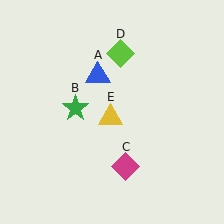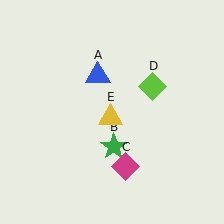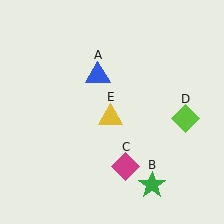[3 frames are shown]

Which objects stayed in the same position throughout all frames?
Blue triangle (object A) and magenta diamond (object C) and yellow triangle (object E) remained stationary.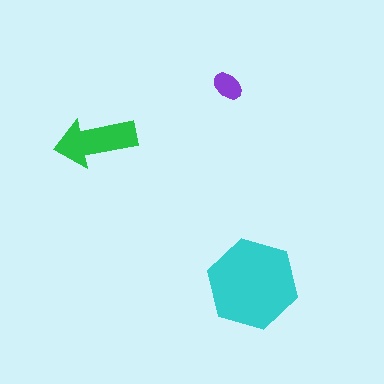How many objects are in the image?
There are 3 objects in the image.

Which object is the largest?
The cyan hexagon.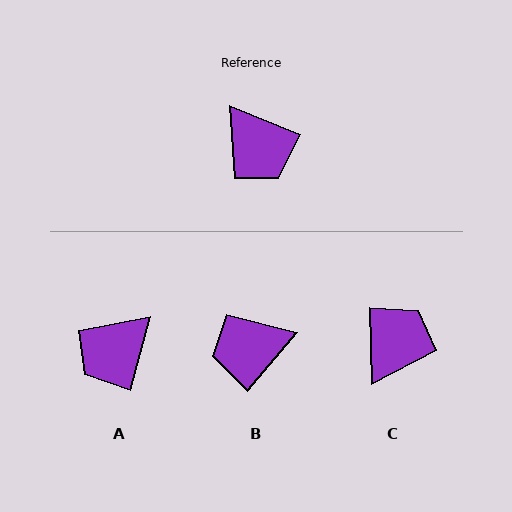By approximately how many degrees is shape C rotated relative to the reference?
Approximately 114 degrees counter-clockwise.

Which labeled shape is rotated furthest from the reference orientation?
C, about 114 degrees away.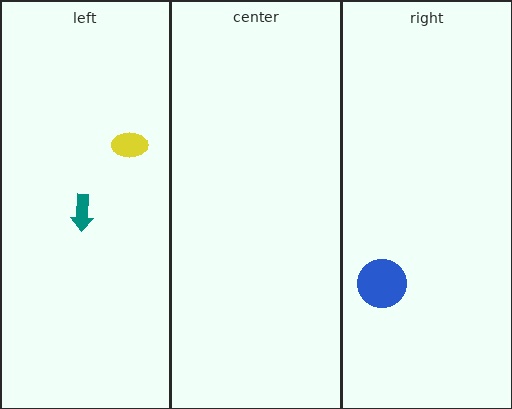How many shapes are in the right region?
1.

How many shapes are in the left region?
2.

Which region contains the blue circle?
The right region.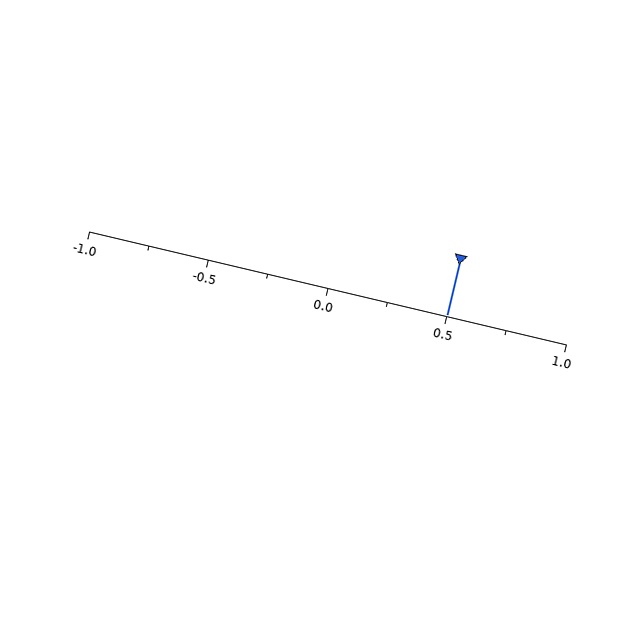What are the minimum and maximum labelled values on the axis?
The axis runs from -1.0 to 1.0.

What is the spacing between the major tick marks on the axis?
The major ticks are spaced 0.5 apart.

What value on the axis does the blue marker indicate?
The marker indicates approximately 0.5.